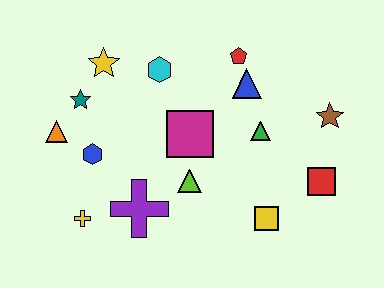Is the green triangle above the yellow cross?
Yes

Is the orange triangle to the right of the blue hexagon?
No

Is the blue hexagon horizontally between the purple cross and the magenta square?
No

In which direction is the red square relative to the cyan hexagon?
The red square is to the right of the cyan hexagon.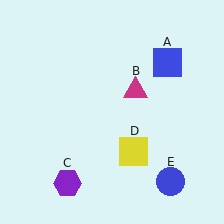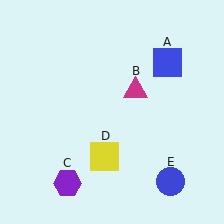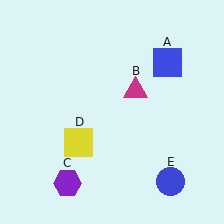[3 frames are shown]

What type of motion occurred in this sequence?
The yellow square (object D) rotated clockwise around the center of the scene.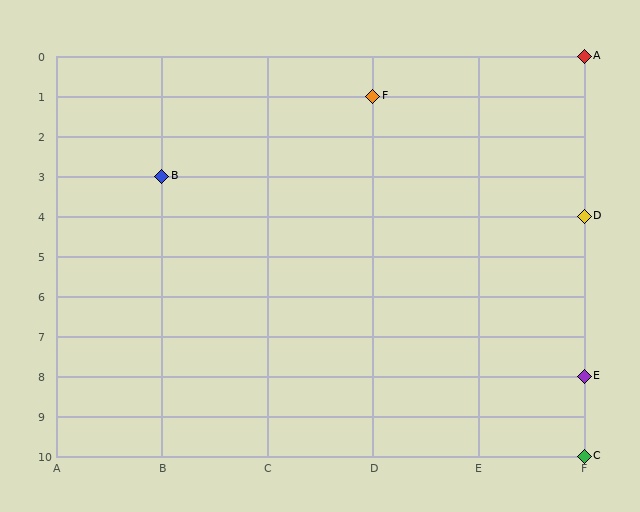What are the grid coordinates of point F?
Point F is at grid coordinates (D, 1).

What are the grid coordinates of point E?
Point E is at grid coordinates (F, 8).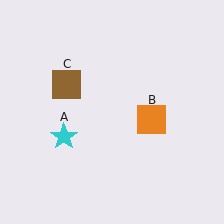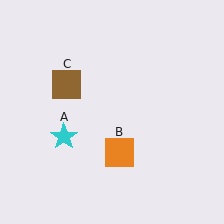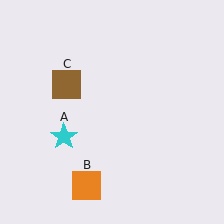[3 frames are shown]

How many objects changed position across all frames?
1 object changed position: orange square (object B).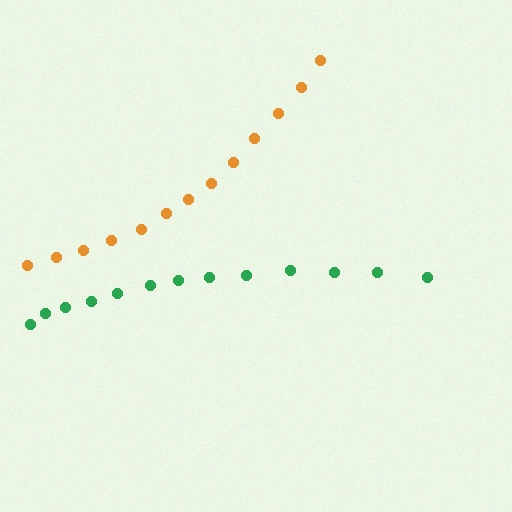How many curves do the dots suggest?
There are 2 distinct paths.